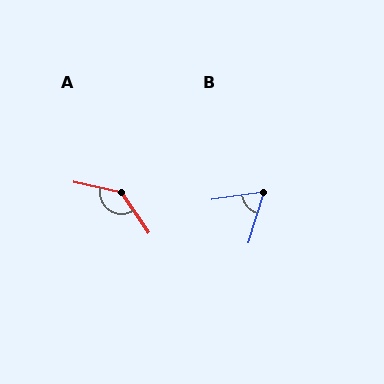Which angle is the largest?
A, at approximately 137 degrees.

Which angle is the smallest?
B, at approximately 65 degrees.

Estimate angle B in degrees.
Approximately 65 degrees.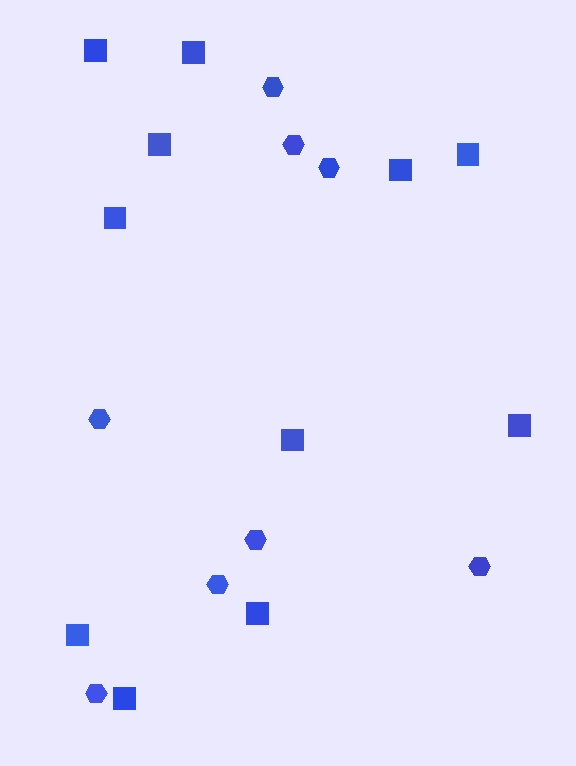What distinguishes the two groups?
There are 2 groups: one group of squares (11) and one group of hexagons (8).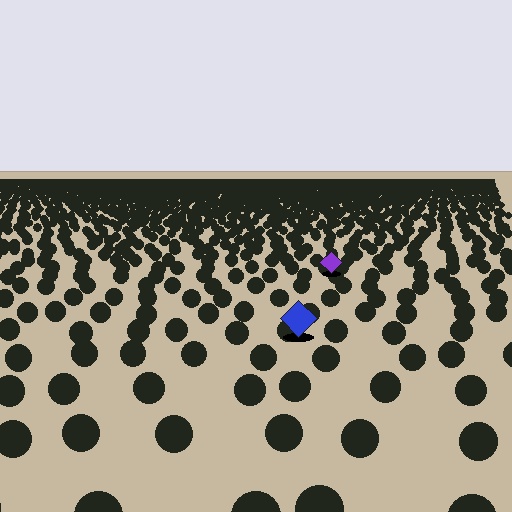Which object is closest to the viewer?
The blue diamond is closest. The texture marks near it are larger and more spread out.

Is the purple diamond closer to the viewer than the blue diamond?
No. The blue diamond is closer — you can tell from the texture gradient: the ground texture is coarser near it.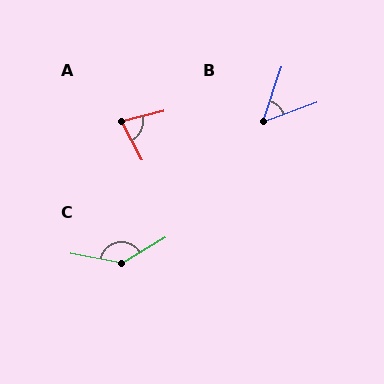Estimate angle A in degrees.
Approximately 76 degrees.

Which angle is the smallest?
B, at approximately 51 degrees.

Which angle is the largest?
C, at approximately 138 degrees.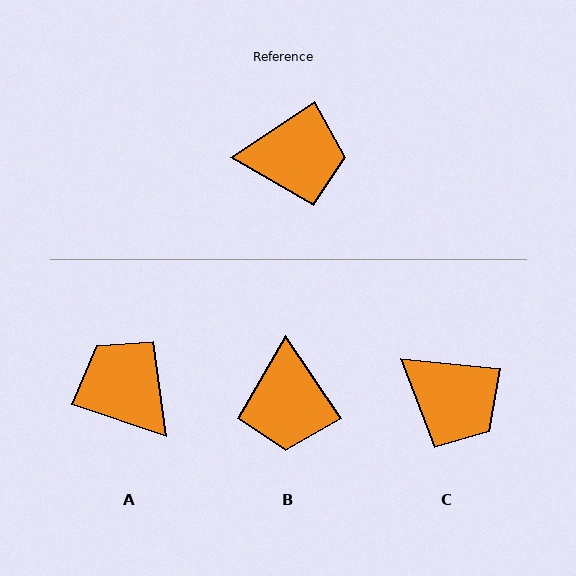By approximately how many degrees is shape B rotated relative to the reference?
Approximately 90 degrees clockwise.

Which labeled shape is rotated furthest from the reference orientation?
A, about 128 degrees away.